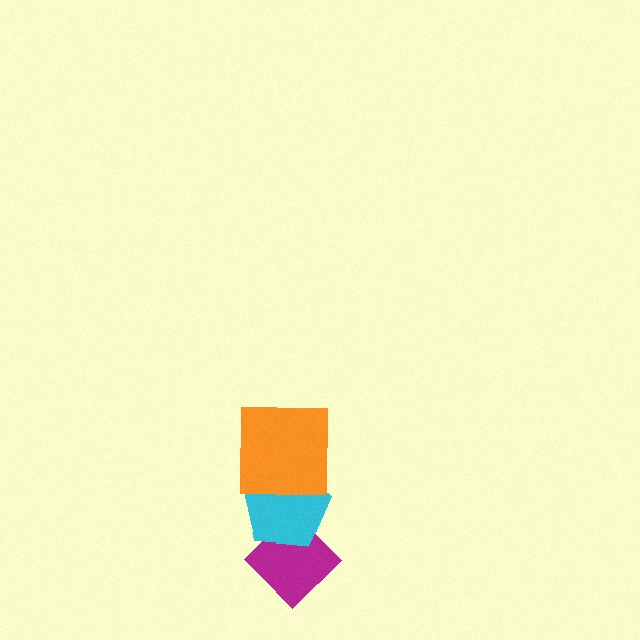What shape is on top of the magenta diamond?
The cyan pentagon is on top of the magenta diamond.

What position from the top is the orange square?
The orange square is 1st from the top.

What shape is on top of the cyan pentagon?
The orange square is on top of the cyan pentagon.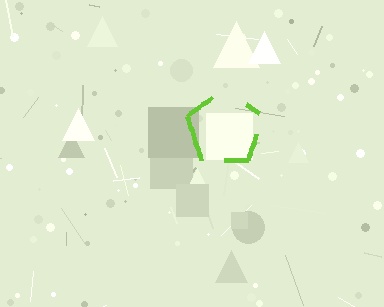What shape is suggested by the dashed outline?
The dashed outline suggests a pentagon.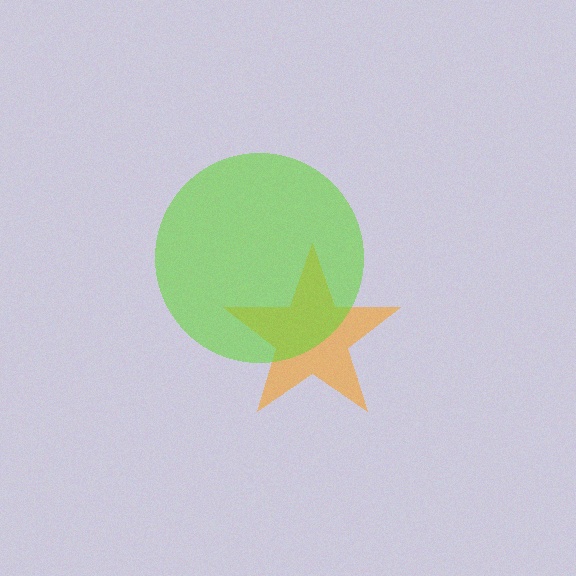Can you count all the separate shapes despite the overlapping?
Yes, there are 2 separate shapes.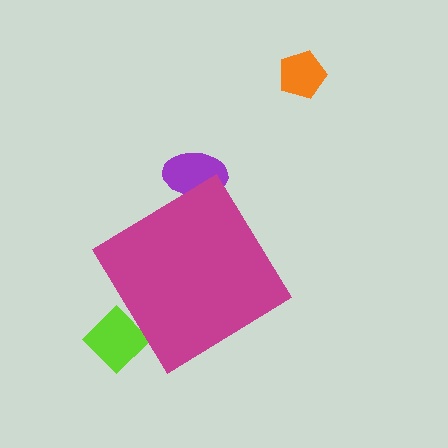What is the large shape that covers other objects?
A magenta diamond.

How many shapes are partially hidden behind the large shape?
2 shapes are partially hidden.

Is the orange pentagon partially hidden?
No, the orange pentagon is fully visible.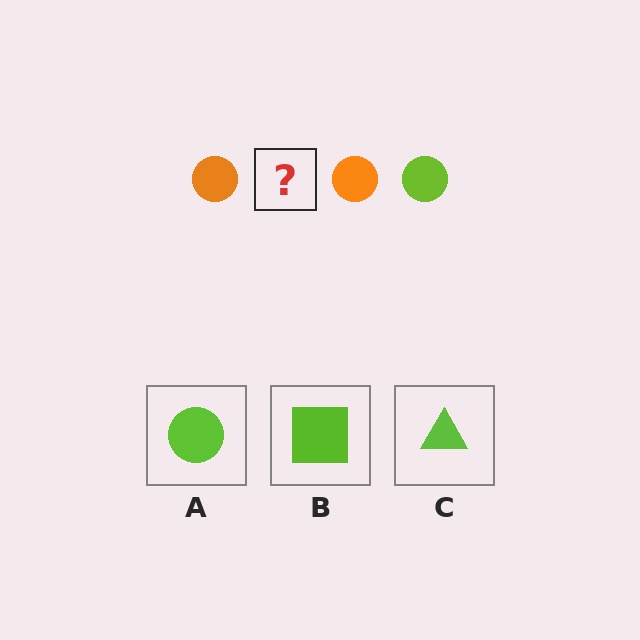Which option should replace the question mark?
Option A.